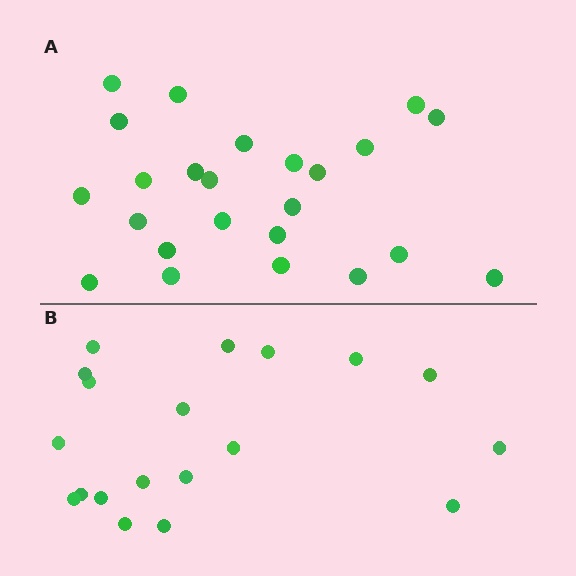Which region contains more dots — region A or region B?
Region A (the top region) has more dots.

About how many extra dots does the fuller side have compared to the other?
Region A has about 5 more dots than region B.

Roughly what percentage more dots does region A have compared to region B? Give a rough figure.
About 25% more.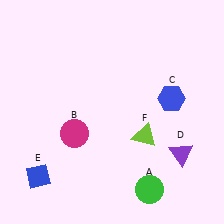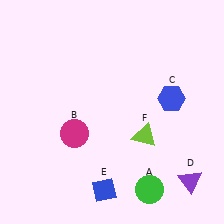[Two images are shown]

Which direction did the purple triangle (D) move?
The purple triangle (D) moved down.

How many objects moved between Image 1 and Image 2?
2 objects moved between the two images.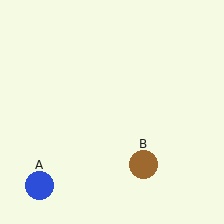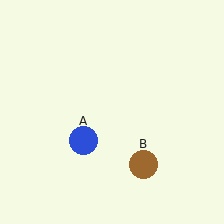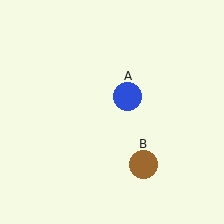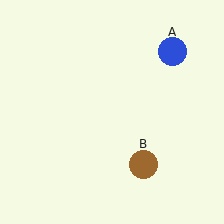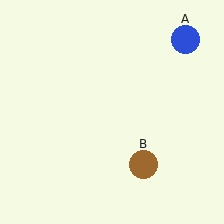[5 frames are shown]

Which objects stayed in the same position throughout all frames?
Brown circle (object B) remained stationary.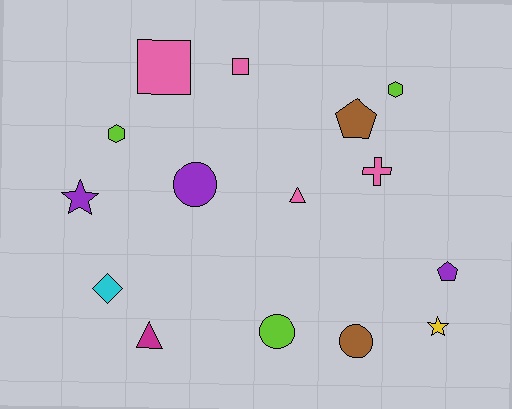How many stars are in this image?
There are 2 stars.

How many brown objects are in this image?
There are 2 brown objects.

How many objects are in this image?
There are 15 objects.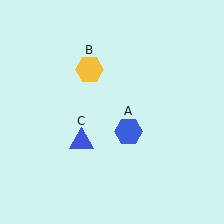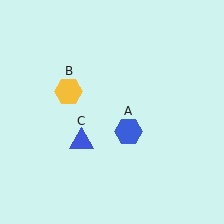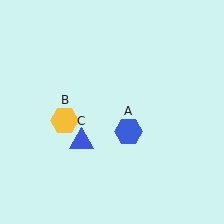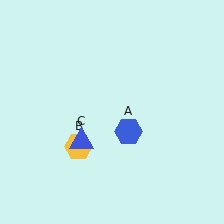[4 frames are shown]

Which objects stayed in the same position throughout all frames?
Blue hexagon (object A) and blue triangle (object C) remained stationary.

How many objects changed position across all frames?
1 object changed position: yellow hexagon (object B).